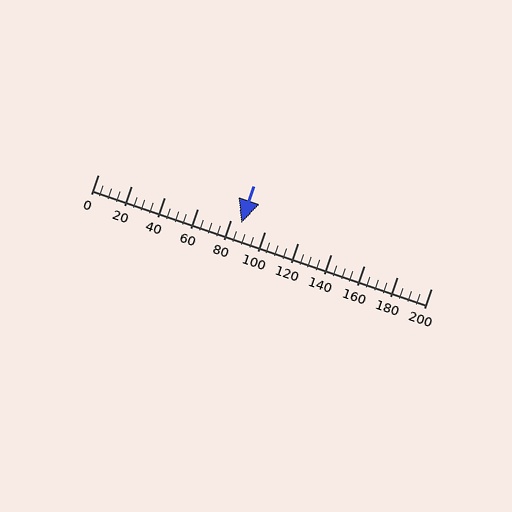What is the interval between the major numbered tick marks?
The major tick marks are spaced 20 units apart.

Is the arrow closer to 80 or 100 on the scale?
The arrow is closer to 80.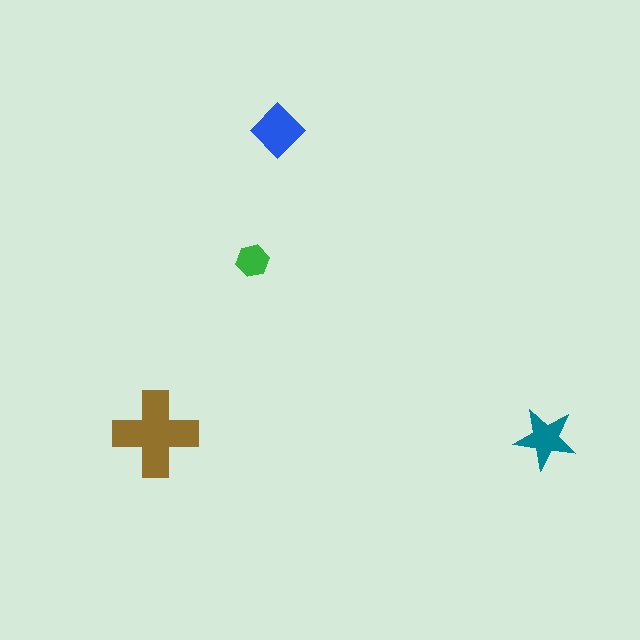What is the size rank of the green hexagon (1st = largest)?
4th.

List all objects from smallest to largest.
The green hexagon, the teal star, the blue diamond, the brown cross.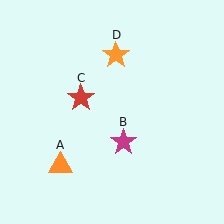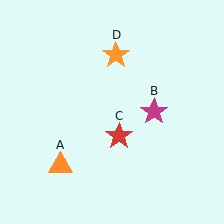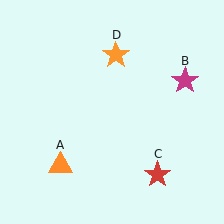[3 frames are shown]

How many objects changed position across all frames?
2 objects changed position: magenta star (object B), red star (object C).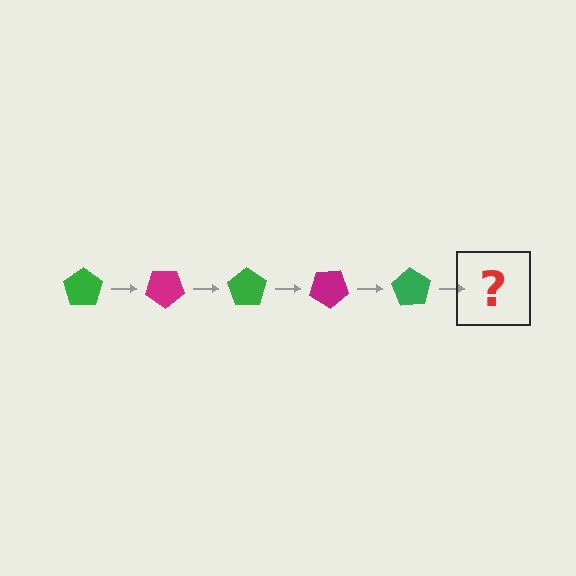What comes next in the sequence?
The next element should be a magenta pentagon, rotated 175 degrees from the start.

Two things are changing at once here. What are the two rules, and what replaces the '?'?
The two rules are that it rotates 35 degrees each step and the color cycles through green and magenta. The '?' should be a magenta pentagon, rotated 175 degrees from the start.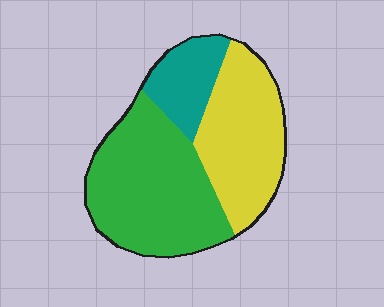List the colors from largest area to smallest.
From largest to smallest: green, yellow, teal.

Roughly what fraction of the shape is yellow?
Yellow covers 36% of the shape.